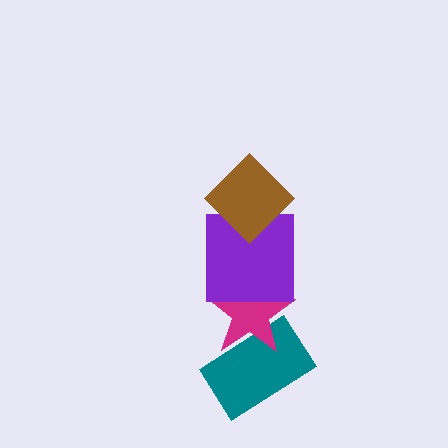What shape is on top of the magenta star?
The purple square is on top of the magenta star.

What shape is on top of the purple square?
The brown diamond is on top of the purple square.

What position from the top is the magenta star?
The magenta star is 3rd from the top.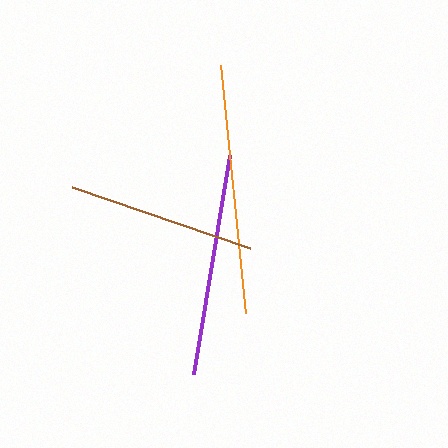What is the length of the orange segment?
The orange segment is approximately 249 pixels long.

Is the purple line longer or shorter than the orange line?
The orange line is longer than the purple line.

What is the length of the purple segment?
The purple segment is approximately 222 pixels long.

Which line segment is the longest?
The orange line is the longest at approximately 249 pixels.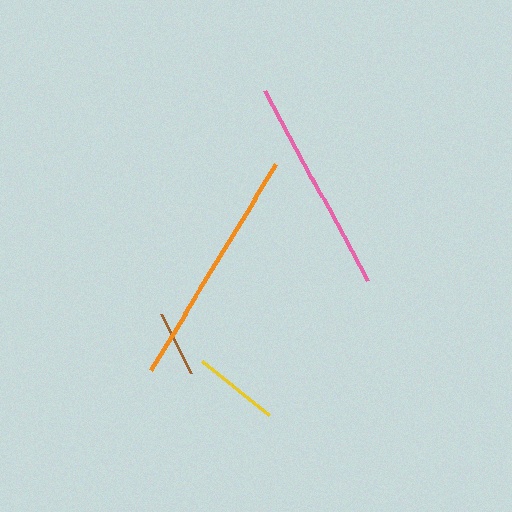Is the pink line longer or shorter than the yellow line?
The pink line is longer than the yellow line.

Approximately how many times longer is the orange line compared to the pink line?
The orange line is approximately 1.1 times the length of the pink line.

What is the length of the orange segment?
The orange segment is approximately 242 pixels long.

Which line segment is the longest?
The orange line is the longest at approximately 242 pixels.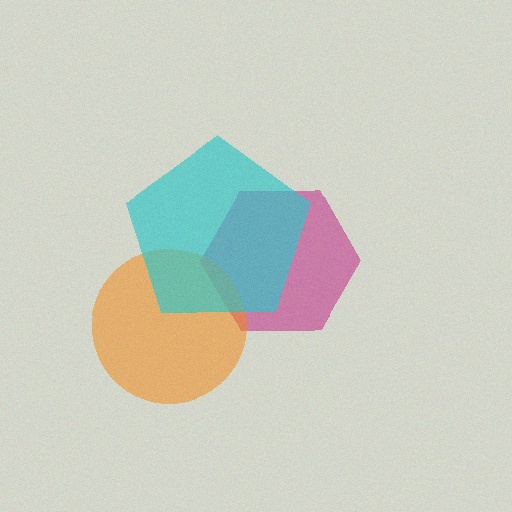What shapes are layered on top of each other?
The layered shapes are: a magenta hexagon, an orange circle, a cyan pentagon.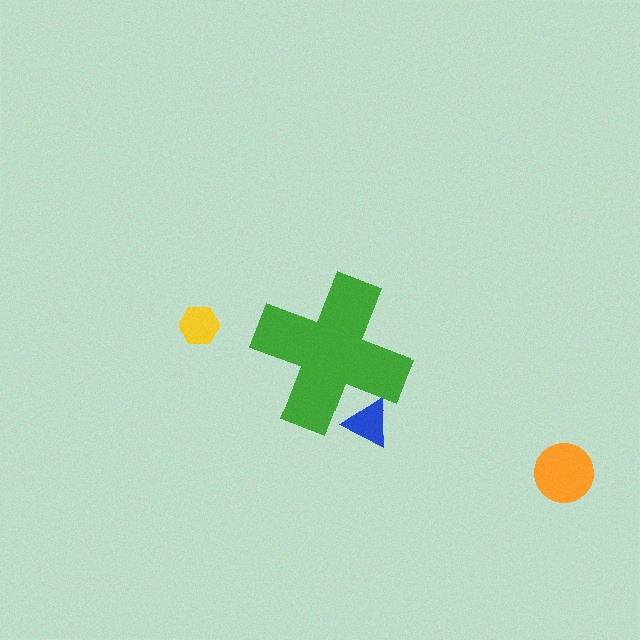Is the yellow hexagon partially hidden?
No, the yellow hexagon is fully visible.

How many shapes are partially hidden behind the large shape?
1 shape is partially hidden.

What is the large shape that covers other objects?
A green cross.